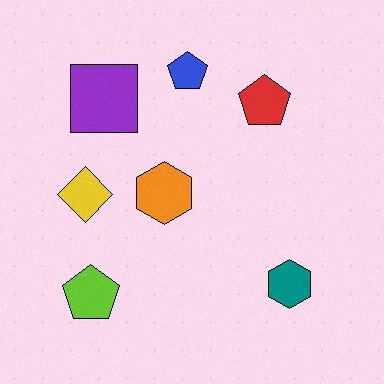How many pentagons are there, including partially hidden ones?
There are 3 pentagons.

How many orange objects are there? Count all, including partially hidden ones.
There is 1 orange object.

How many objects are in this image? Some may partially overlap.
There are 7 objects.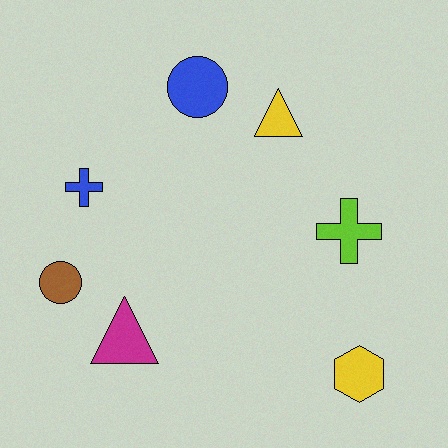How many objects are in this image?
There are 7 objects.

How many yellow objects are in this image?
There are 2 yellow objects.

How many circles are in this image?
There are 2 circles.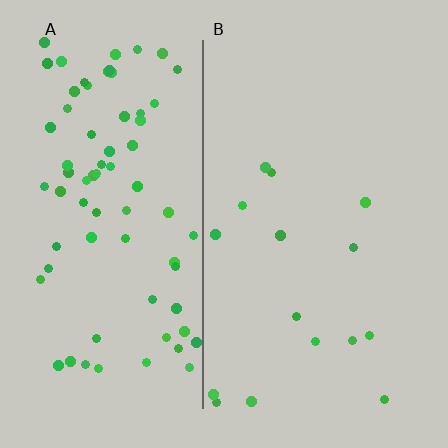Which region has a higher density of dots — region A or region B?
A (the left).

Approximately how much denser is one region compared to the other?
Approximately 4.8× — region A over region B.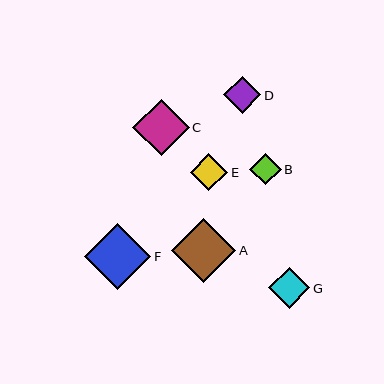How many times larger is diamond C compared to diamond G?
Diamond C is approximately 1.4 times the size of diamond G.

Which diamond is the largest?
Diamond F is the largest with a size of approximately 66 pixels.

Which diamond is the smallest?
Diamond B is the smallest with a size of approximately 32 pixels.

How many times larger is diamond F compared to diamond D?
Diamond F is approximately 1.8 times the size of diamond D.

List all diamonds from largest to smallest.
From largest to smallest: F, A, C, G, E, D, B.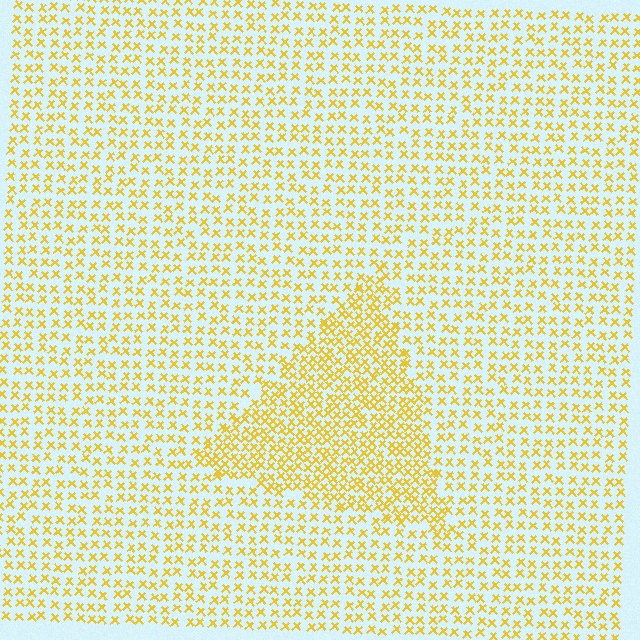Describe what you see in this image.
The image contains small yellow elements arranged at two different densities. A triangle-shaped region is visible where the elements are more densely packed than the surrounding area.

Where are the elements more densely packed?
The elements are more densely packed inside the triangle boundary.